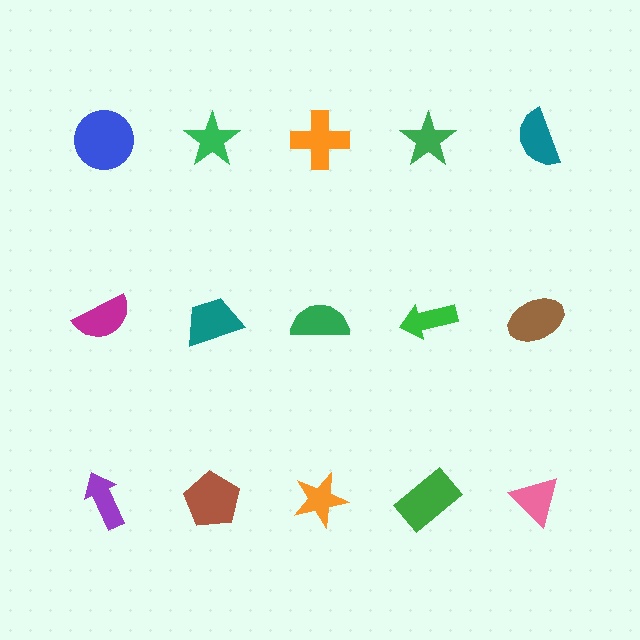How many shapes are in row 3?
5 shapes.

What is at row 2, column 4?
A green arrow.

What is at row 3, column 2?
A brown pentagon.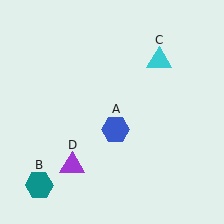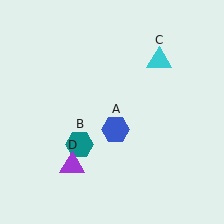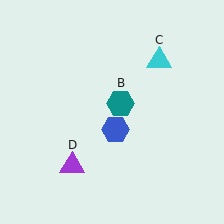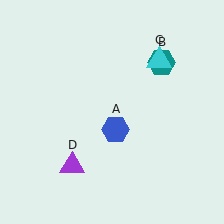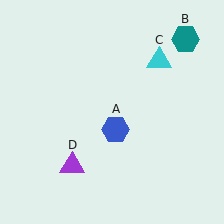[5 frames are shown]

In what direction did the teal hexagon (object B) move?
The teal hexagon (object B) moved up and to the right.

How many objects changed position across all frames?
1 object changed position: teal hexagon (object B).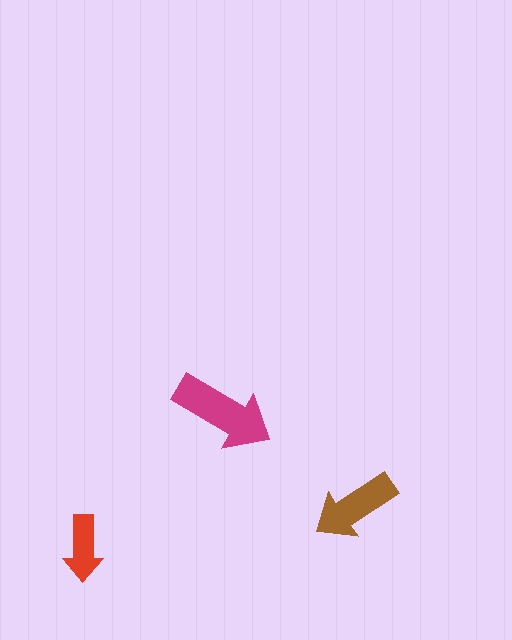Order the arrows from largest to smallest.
the magenta one, the brown one, the red one.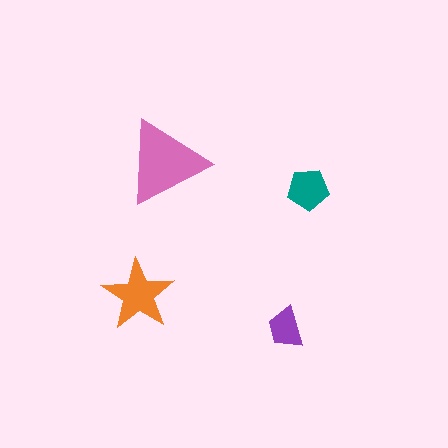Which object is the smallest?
The purple trapezoid.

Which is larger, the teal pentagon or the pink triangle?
The pink triangle.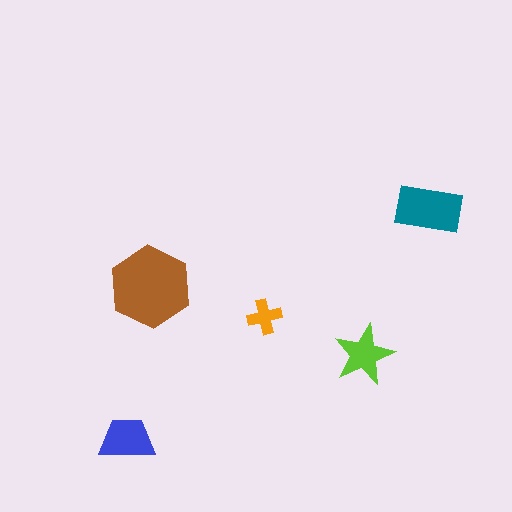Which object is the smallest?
The orange cross.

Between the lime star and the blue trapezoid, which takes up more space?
The blue trapezoid.